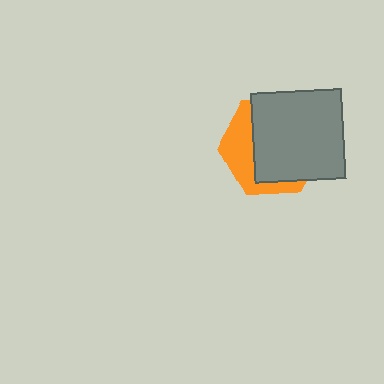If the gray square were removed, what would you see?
You would see the complete orange hexagon.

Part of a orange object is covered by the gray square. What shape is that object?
It is a hexagon.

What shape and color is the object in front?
The object in front is a gray square.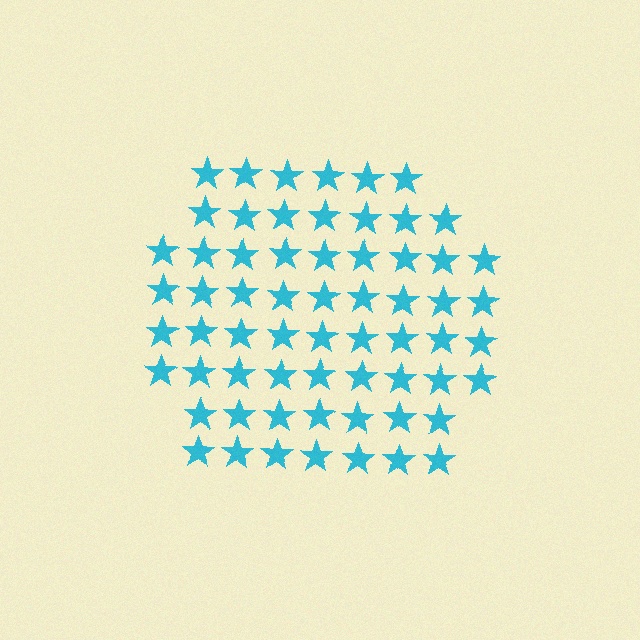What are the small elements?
The small elements are stars.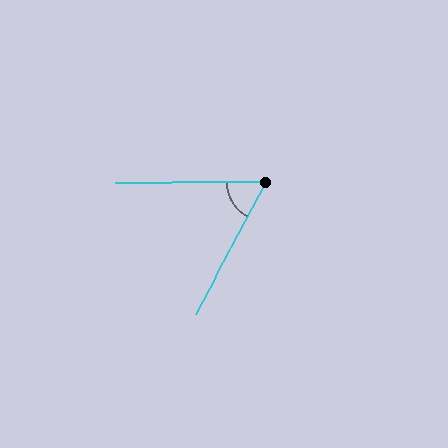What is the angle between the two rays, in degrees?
Approximately 62 degrees.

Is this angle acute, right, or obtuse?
It is acute.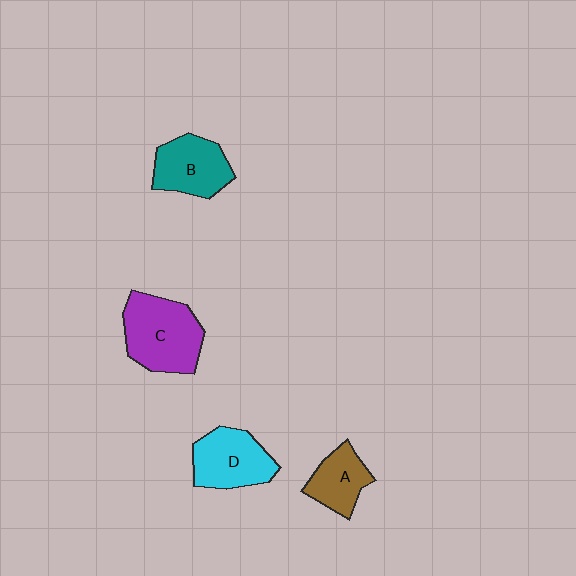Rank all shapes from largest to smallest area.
From largest to smallest: C (purple), D (cyan), B (teal), A (brown).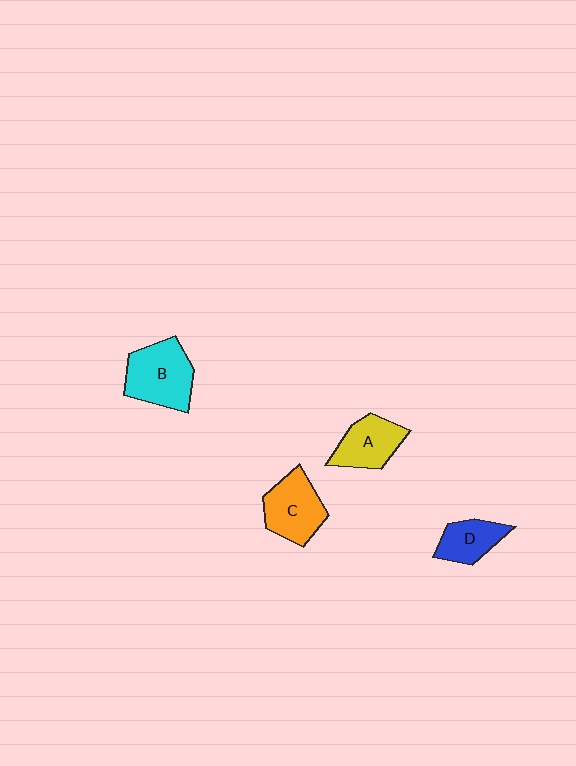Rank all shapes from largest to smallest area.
From largest to smallest: B (cyan), C (orange), A (yellow), D (blue).